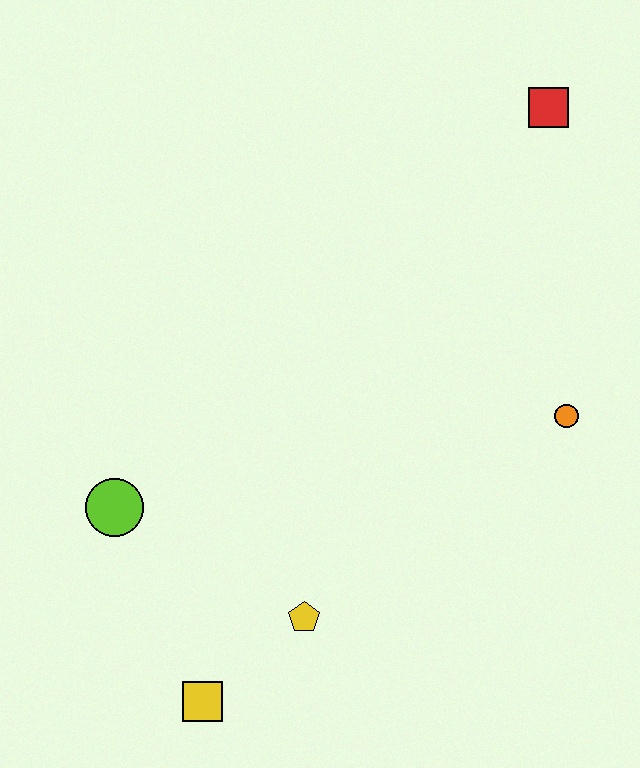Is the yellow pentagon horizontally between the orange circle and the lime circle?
Yes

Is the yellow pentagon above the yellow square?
Yes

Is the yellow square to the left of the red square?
Yes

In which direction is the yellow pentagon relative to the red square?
The yellow pentagon is below the red square.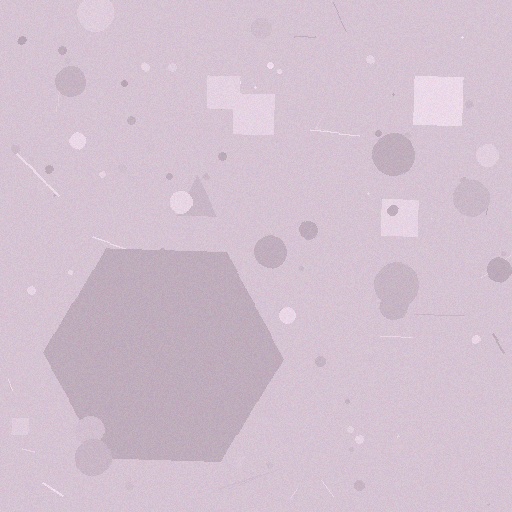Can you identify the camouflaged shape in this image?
The camouflaged shape is a hexagon.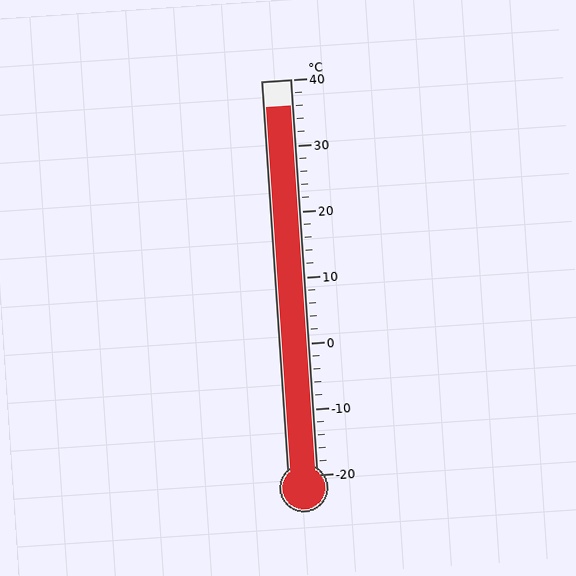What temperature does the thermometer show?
The thermometer shows approximately 36°C.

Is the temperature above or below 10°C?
The temperature is above 10°C.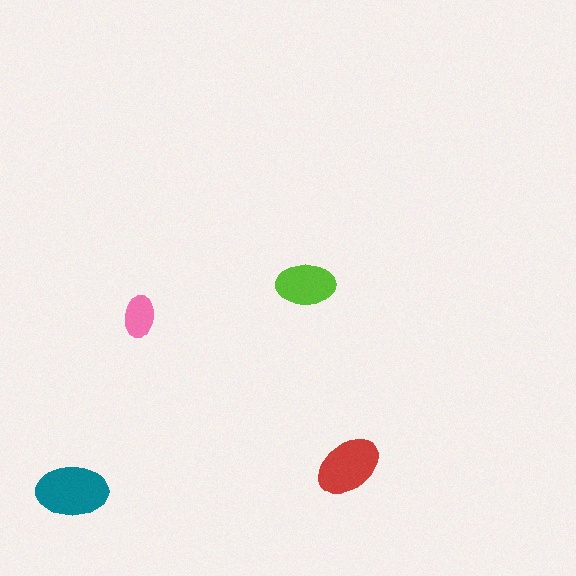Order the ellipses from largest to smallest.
the teal one, the red one, the lime one, the pink one.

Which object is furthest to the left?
The teal ellipse is leftmost.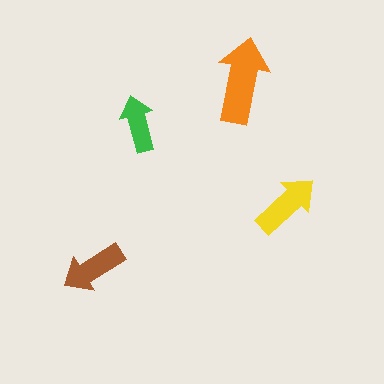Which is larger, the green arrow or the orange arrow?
The orange one.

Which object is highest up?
The orange arrow is topmost.